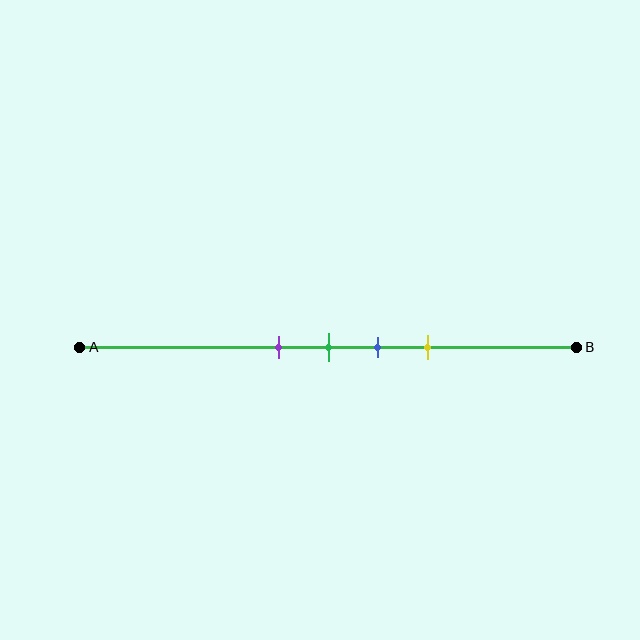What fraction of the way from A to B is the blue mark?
The blue mark is approximately 60% (0.6) of the way from A to B.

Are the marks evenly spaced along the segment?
Yes, the marks are approximately evenly spaced.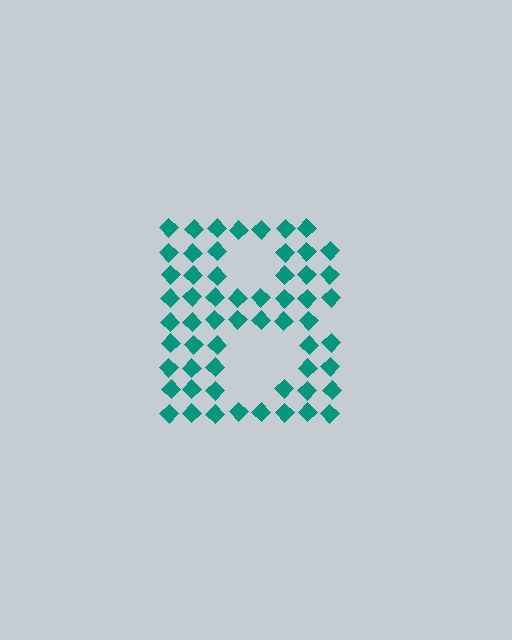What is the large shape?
The large shape is the letter B.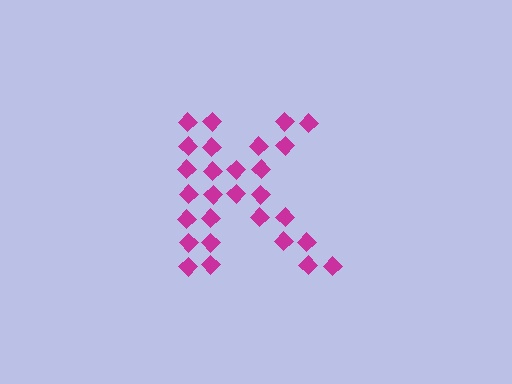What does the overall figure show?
The overall figure shows the letter K.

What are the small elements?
The small elements are diamonds.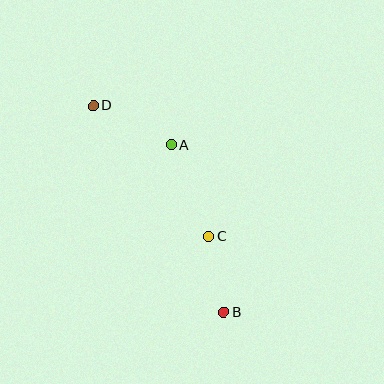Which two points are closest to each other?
Points B and C are closest to each other.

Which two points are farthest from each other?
Points B and D are farthest from each other.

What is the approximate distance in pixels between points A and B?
The distance between A and B is approximately 175 pixels.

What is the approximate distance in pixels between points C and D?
The distance between C and D is approximately 174 pixels.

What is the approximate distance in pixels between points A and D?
The distance between A and D is approximately 88 pixels.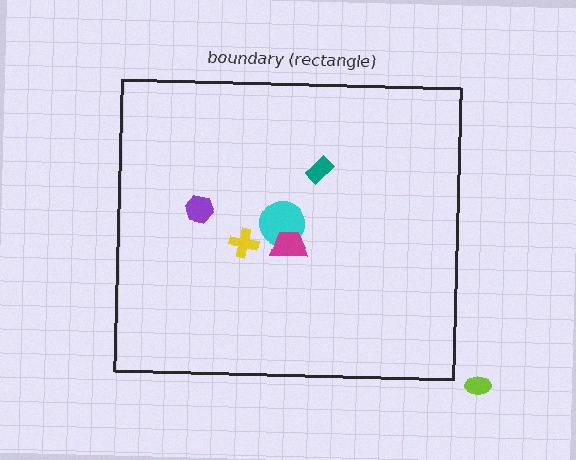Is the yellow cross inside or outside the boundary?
Inside.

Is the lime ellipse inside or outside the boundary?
Outside.